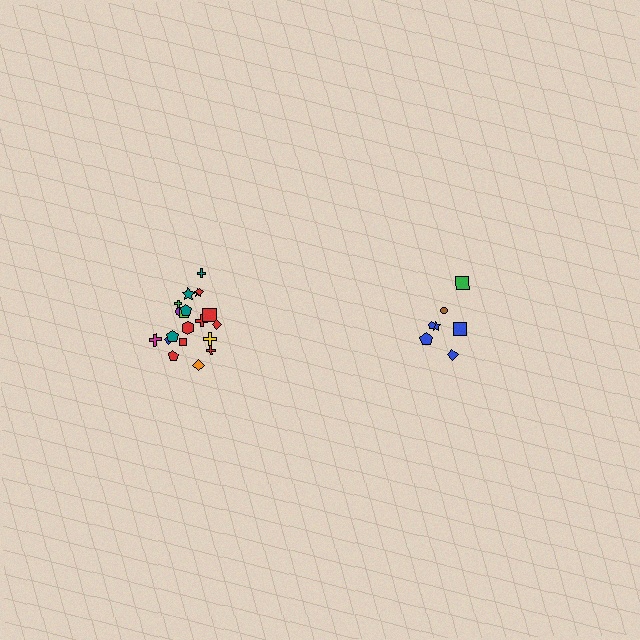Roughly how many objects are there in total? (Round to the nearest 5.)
Roughly 30 objects in total.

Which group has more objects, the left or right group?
The left group.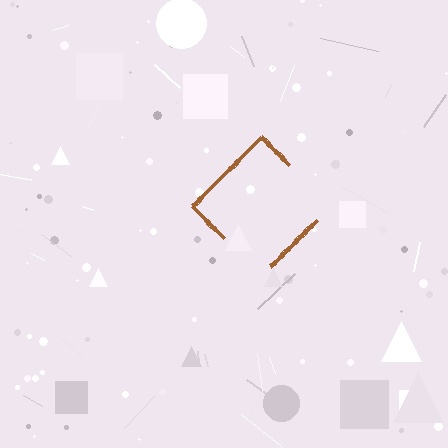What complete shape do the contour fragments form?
The contour fragments form a diamond.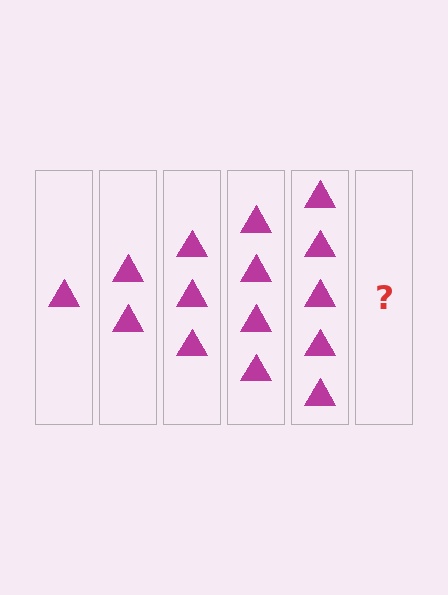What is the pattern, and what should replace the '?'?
The pattern is that each step adds one more triangle. The '?' should be 6 triangles.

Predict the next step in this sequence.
The next step is 6 triangles.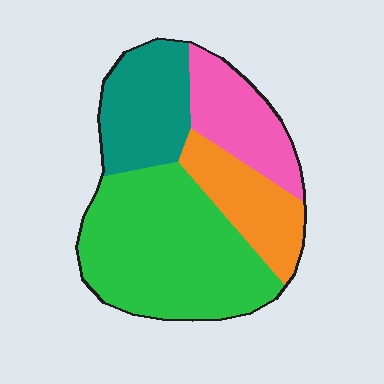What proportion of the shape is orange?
Orange covers 17% of the shape.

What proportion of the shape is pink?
Pink takes up less than a quarter of the shape.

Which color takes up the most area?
Green, at roughly 45%.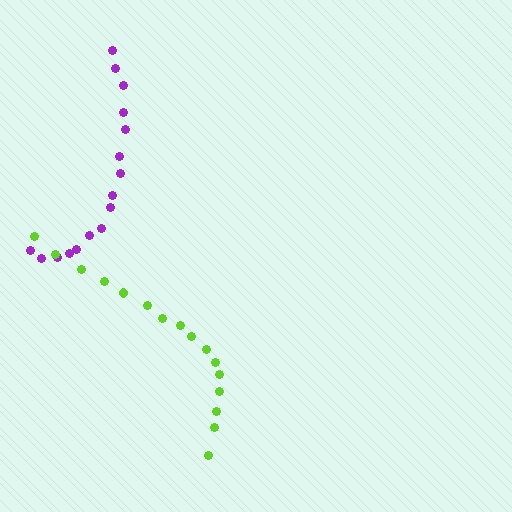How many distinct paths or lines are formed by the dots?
There are 2 distinct paths.